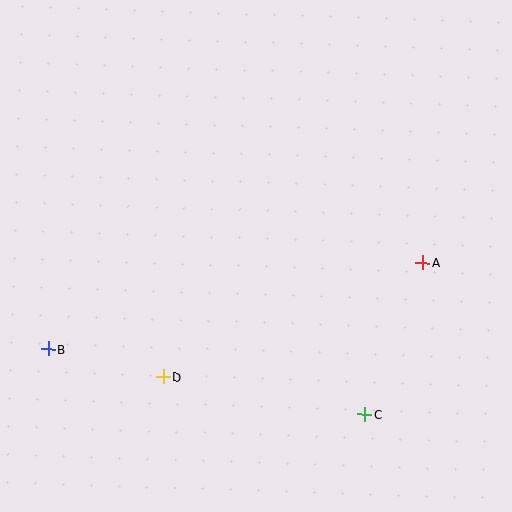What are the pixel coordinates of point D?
Point D is at (163, 377).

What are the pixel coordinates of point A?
Point A is at (422, 263).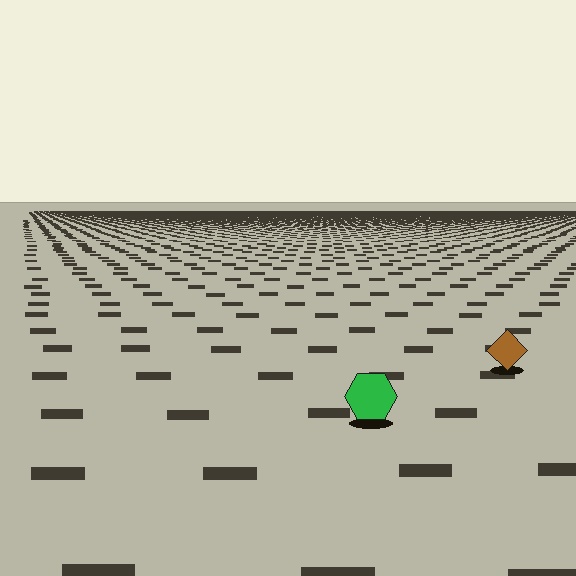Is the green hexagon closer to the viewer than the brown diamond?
Yes. The green hexagon is closer — you can tell from the texture gradient: the ground texture is coarser near it.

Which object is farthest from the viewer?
The brown diamond is farthest from the viewer. It appears smaller and the ground texture around it is denser.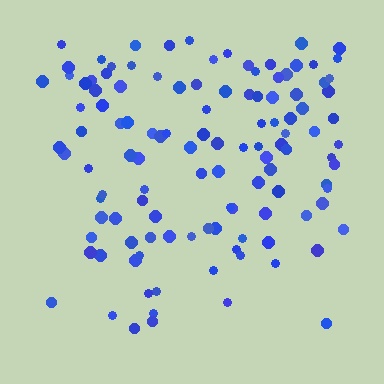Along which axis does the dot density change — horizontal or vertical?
Vertical.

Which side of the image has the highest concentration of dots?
The top.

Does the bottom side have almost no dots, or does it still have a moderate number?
Still a moderate number, just noticeably fewer than the top.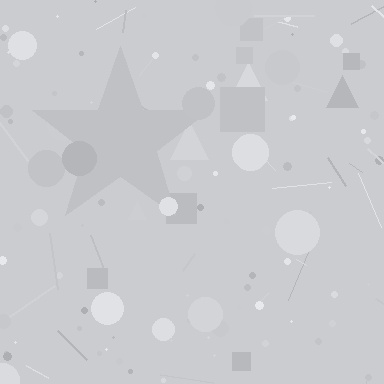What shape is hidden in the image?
A star is hidden in the image.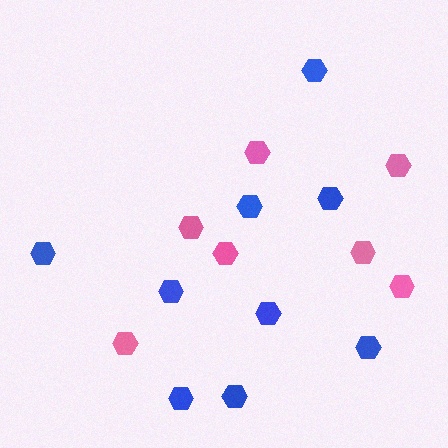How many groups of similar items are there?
There are 2 groups: one group of blue hexagons (9) and one group of pink hexagons (7).